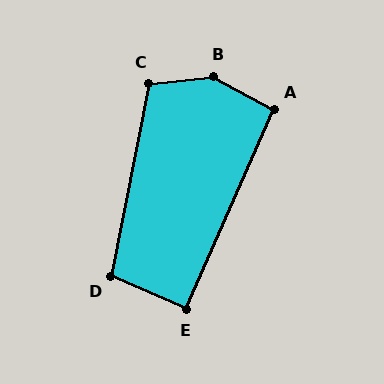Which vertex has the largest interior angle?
B, at approximately 147 degrees.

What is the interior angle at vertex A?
Approximately 94 degrees (approximately right).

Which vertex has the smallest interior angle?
E, at approximately 91 degrees.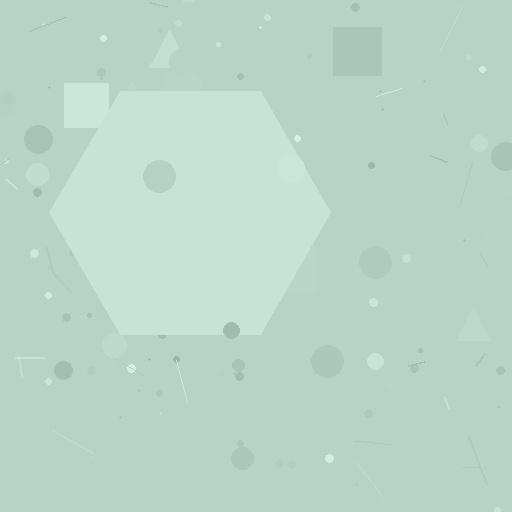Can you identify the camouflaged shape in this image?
The camouflaged shape is a hexagon.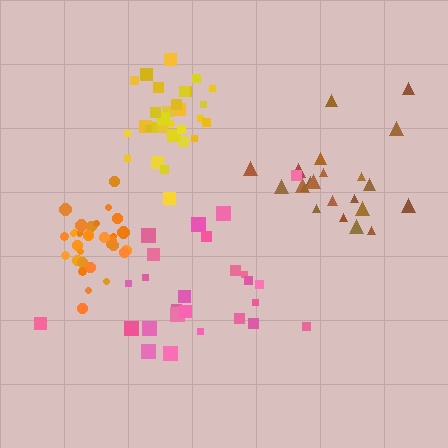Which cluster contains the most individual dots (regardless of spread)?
Yellow (30).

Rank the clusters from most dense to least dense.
orange, yellow, brown, pink.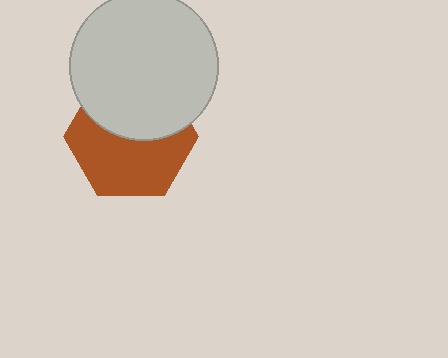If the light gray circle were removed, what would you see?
You would see the complete brown hexagon.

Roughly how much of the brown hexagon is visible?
About half of it is visible (roughly 56%).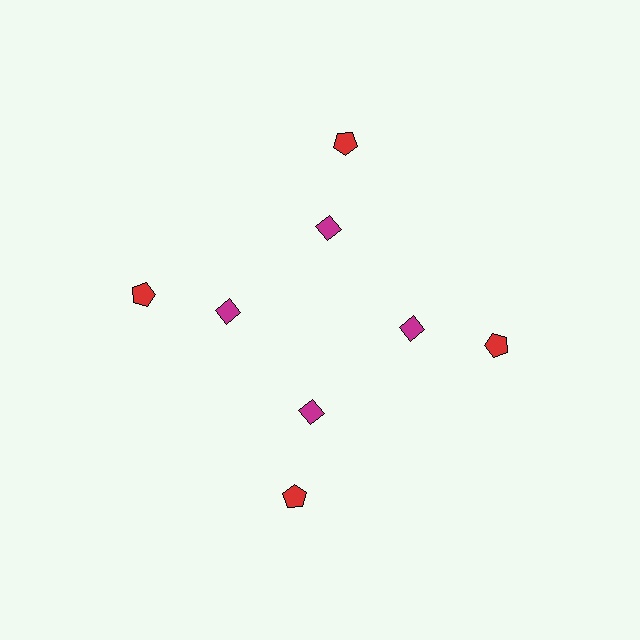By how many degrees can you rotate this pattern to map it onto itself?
The pattern maps onto itself every 90 degrees of rotation.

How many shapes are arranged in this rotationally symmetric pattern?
There are 8 shapes, arranged in 4 groups of 2.